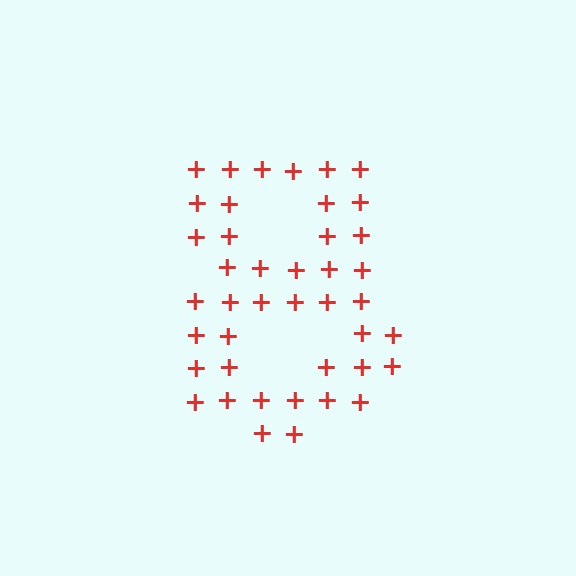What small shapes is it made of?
It is made of small plus signs.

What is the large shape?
The large shape is the digit 8.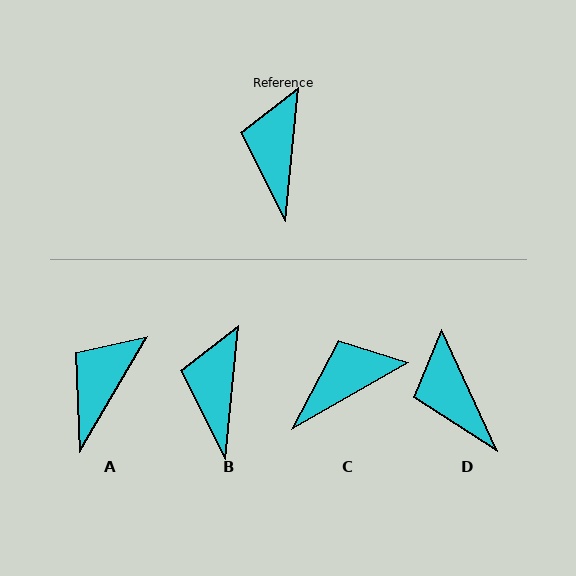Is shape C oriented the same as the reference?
No, it is off by about 55 degrees.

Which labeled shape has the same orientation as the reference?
B.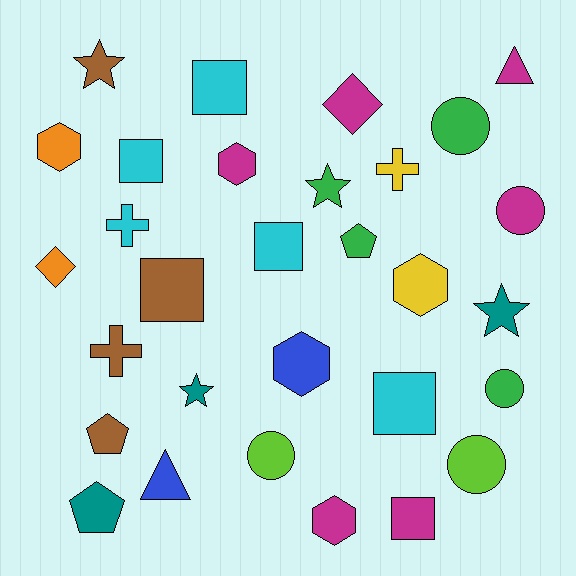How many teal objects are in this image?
There are 3 teal objects.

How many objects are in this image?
There are 30 objects.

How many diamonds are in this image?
There are 2 diamonds.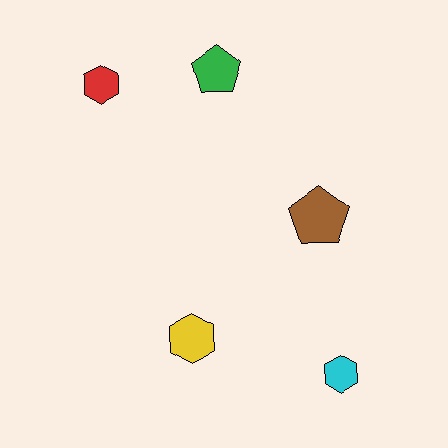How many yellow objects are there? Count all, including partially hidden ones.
There is 1 yellow object.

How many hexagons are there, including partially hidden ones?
There are 3 hexagons.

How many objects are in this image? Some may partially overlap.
There are 5 objects.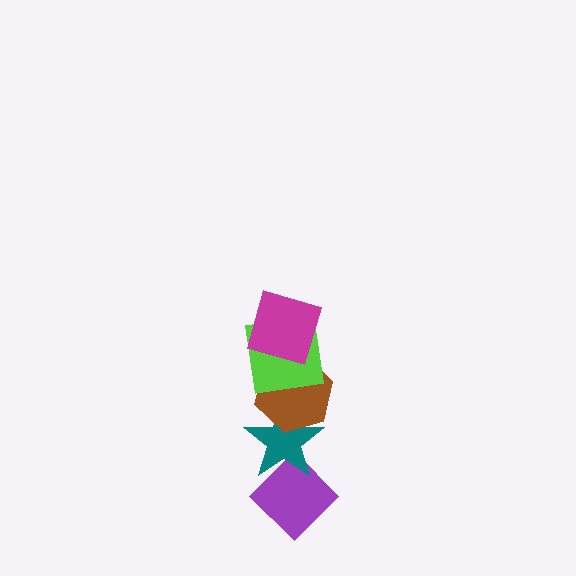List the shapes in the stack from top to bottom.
From top to bottom: the magenta square, the lime square, the brown hexagon, the teal star, the purple diamond.